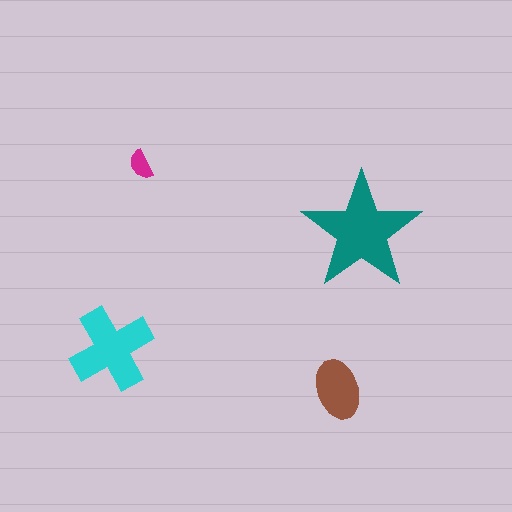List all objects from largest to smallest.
The teal star, the cyan cross, the brown ellipse, the magenta semicircle.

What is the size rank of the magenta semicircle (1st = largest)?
4th.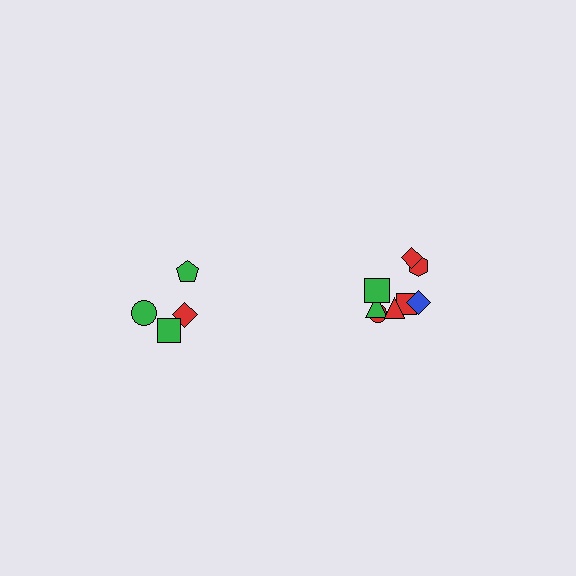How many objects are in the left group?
There are 4 objects.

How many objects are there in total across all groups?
There are 12 objects.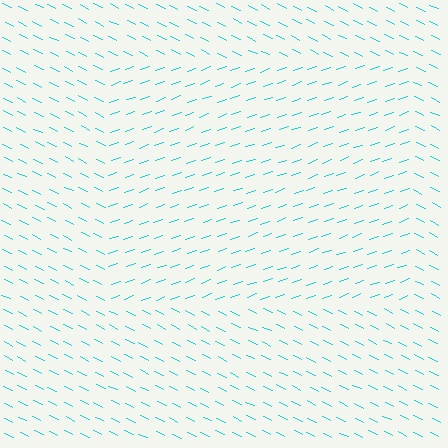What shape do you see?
I see a rectangle.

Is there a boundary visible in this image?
Yes, there is a texture boundary formed by a change in line orientation.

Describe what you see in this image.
The image is filled with small cyan line segments. A rectangle region in the image has lines oriented differently from the surrounding lines, creating a visible texture boundary.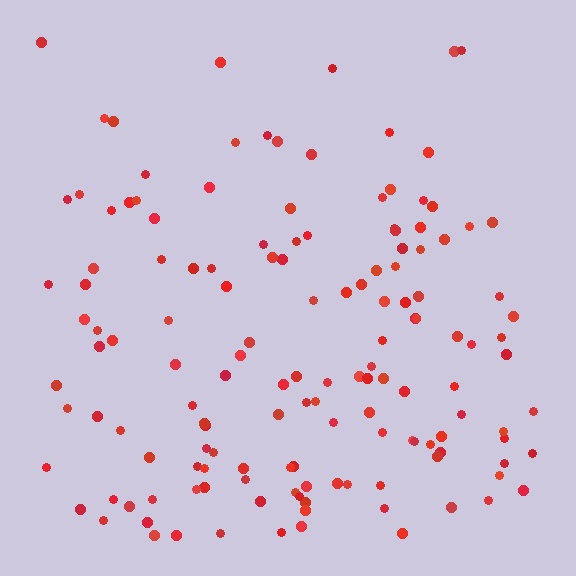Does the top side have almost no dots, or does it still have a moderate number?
Still a moderate number, just noticeably fewer than the bottom.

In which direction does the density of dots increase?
From top to bottom, with the bottom side densest.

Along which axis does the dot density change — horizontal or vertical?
Vertical.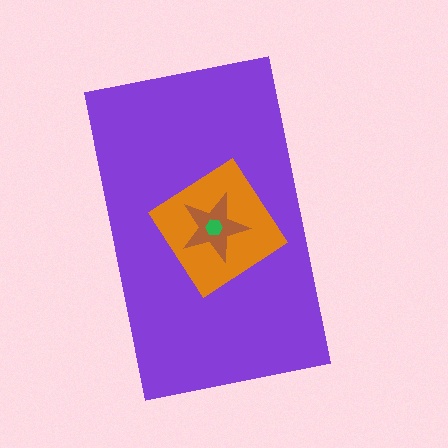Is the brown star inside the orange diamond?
Yes.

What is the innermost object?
The green hexagon.